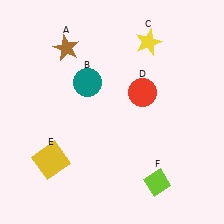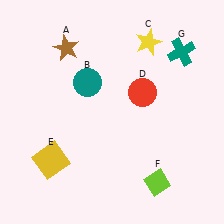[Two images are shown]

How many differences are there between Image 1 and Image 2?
There is 1 difference between the two images.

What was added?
A teal cross (G) was added in Image 2.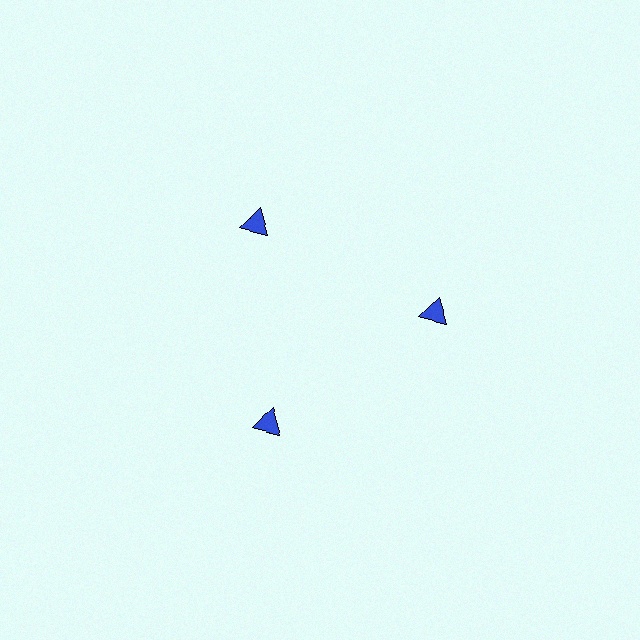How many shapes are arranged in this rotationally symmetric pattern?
There are 3 shapes, arranged in 3 groups of 1.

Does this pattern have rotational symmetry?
Yes, this pattern has 3-fold rotational symmetry. It looks the same after rotating 120 degrees around the center.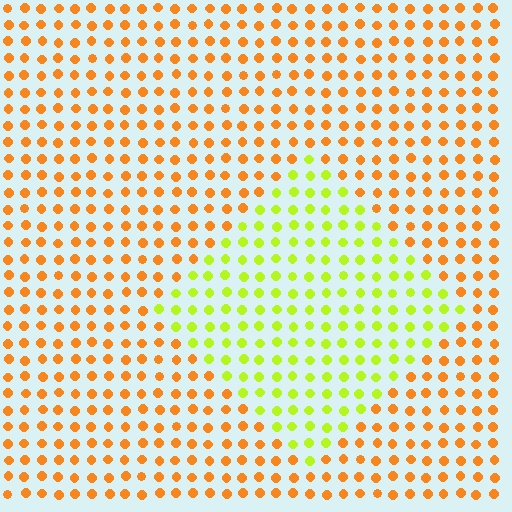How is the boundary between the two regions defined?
The boundary is defined purely by a slight shift in hue (about 50 degrees). Spacing, size, and orientation are identical on both sides.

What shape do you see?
I see a diamond.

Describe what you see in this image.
The image is filled with small orange elements in a uniform arrangement. A diamond-shaped region is visible where the elements are tinted to a slightly different hue, forming a subtle color boundary.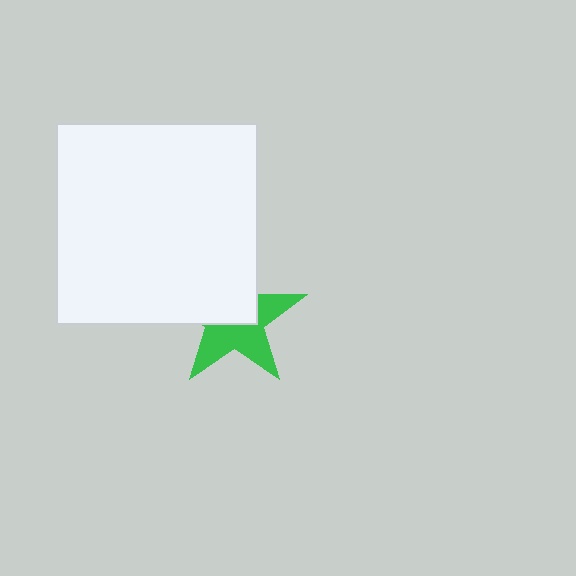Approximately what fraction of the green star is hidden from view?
Roughly 49% of the green star is hidden behind the white square.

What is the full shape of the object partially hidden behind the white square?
The partially hidden object is a green star.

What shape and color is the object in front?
The object in front is a white square.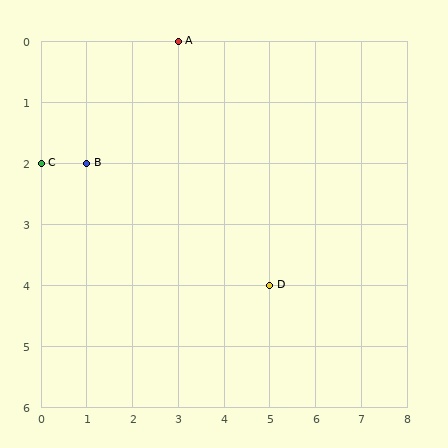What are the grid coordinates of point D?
Point D is at grid coordinates (5, 4).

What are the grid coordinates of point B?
Point B is at grid coordinates (1, 2).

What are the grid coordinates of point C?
Point C is at grid coordinates (0, 2).